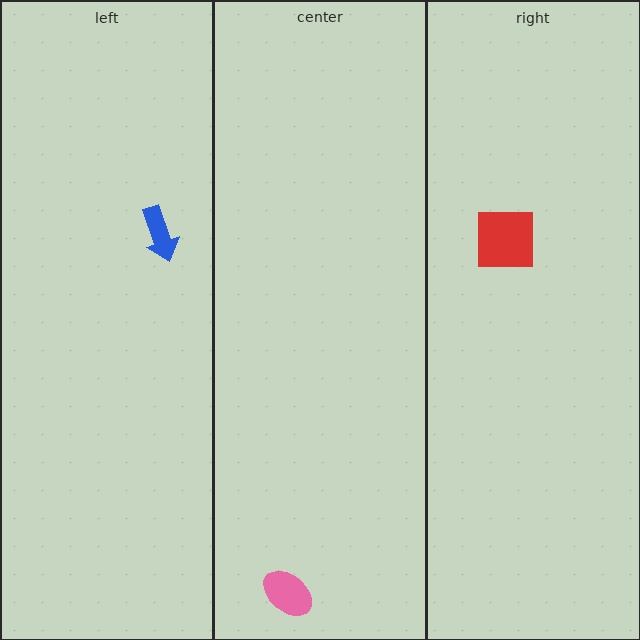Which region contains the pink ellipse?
The center region.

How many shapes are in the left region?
1.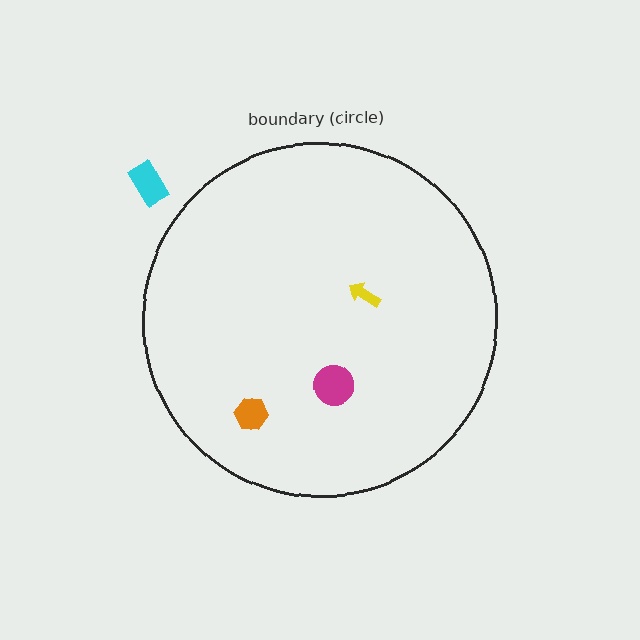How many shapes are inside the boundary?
3 inside, 1 outside.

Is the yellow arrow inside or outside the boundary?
Inside.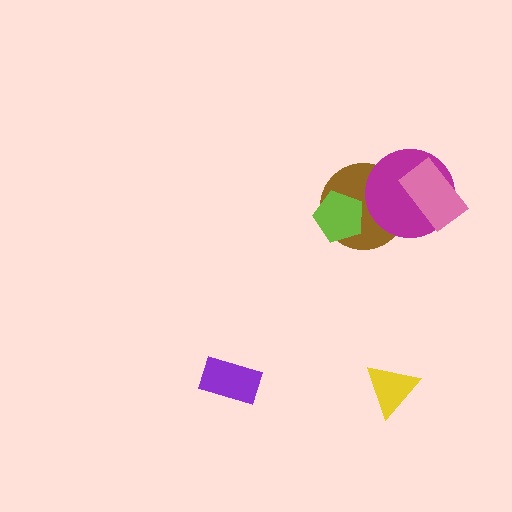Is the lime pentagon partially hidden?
No, no other shape covers it.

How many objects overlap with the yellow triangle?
0 objects overlap with the yellow triangle.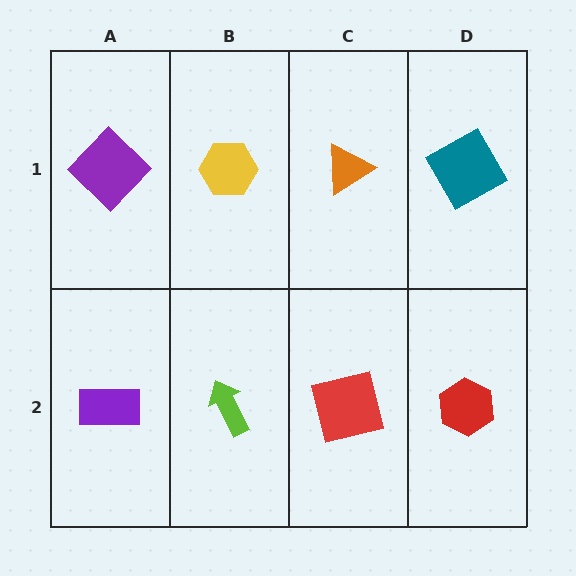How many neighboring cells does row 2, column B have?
3.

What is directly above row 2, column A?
A purple diamond.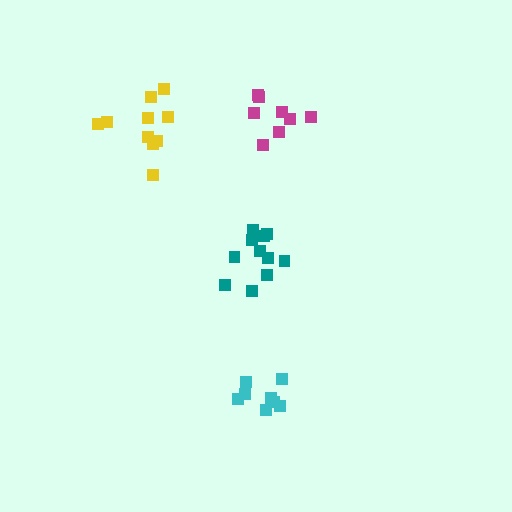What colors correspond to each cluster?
The clusters are colored: teal, yellow, cyan, magenta.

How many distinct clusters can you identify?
There are 4 distinct clusters.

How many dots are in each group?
Group 1: 11 dots, Group 2: 10 dots, Group 3: 8 dots, Group 4: 8 dots (37 total).